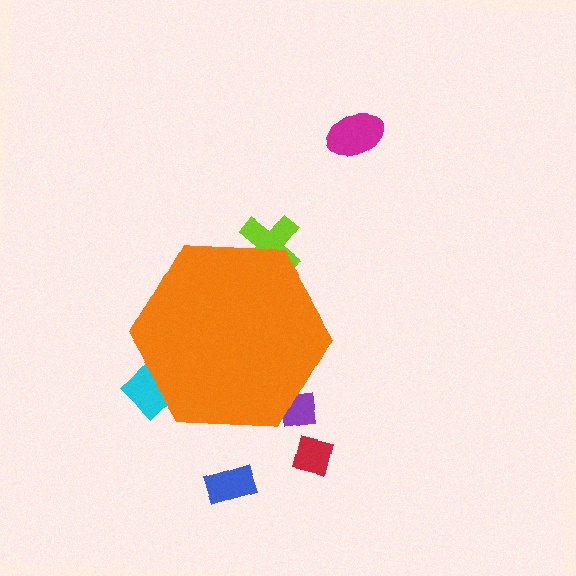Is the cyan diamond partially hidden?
Yes, the cyan diamond is partially hidden behind the orange hexagon.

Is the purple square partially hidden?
Yes, the purple square is partially hidden behind the orange hexagon.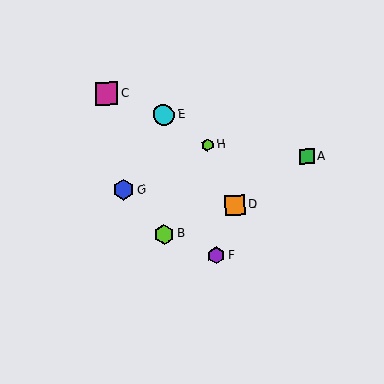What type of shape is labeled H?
Shape H is a lime hexagon.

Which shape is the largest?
The magenta square (labeled C) is the largest.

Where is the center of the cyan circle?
The center of the cyan circle is at (163, 115).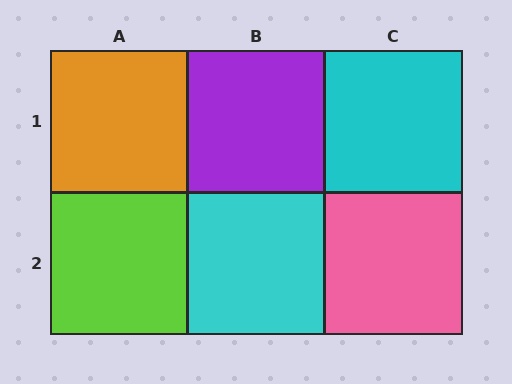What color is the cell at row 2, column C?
Pink.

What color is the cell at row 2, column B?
Cyan.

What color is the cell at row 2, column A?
Lime.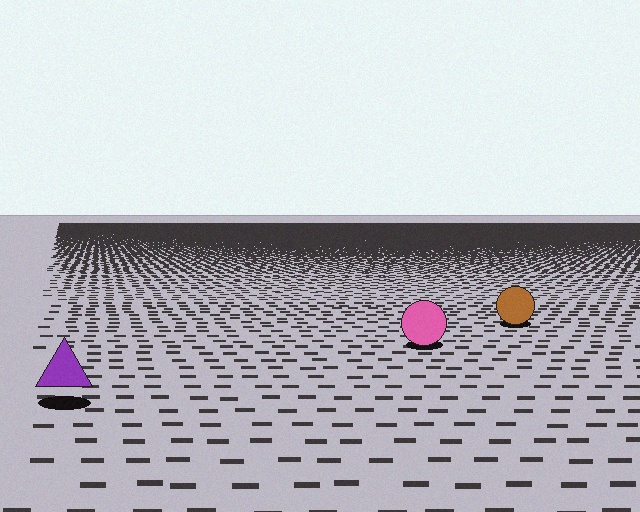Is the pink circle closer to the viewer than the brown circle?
Yes. The pink circle is closer — you can tell from the texture gradient: the ground texture is coarser near it.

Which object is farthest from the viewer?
The brown circle is farthest from the viewer. It appears smaller and the ground texture around it is denser.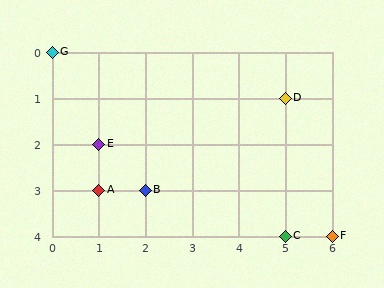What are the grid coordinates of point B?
Point B is at grid coordinates (2, 3).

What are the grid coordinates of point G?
Point G is at grid coordinates (0, 0).